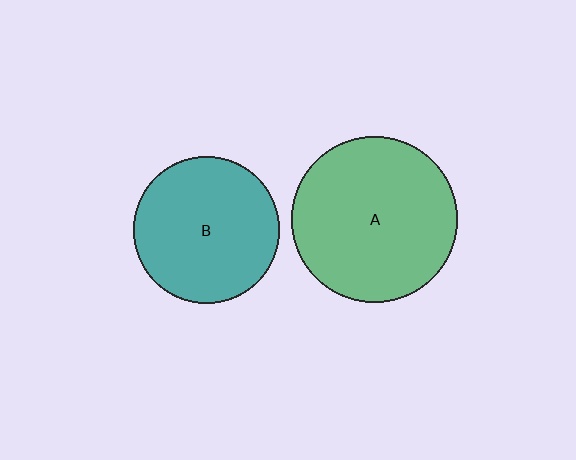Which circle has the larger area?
Circle A (green).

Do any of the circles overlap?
No, none of the circles overlap.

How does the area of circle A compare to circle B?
Approximately 1.3 times.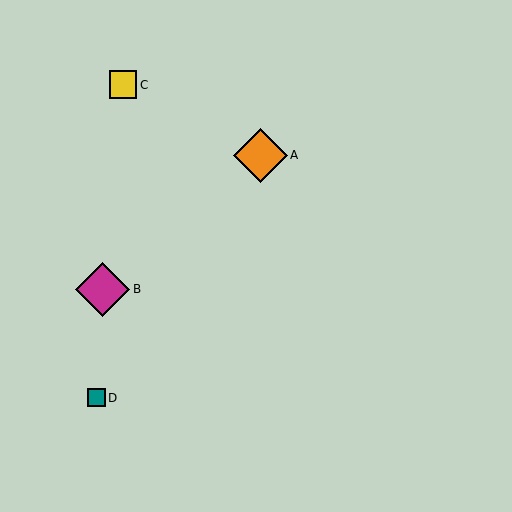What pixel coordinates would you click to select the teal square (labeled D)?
Click at (97, 398) to select the teal square D.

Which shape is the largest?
The magenta diamond (labeled B) is the largest.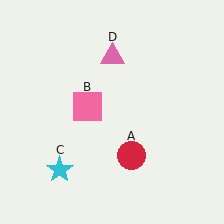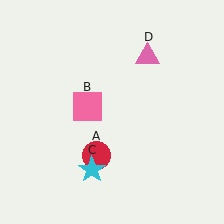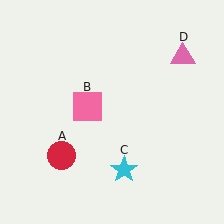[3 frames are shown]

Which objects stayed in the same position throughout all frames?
Pink square (object B) remained stationary.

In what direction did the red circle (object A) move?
The red circle (object A) moved left.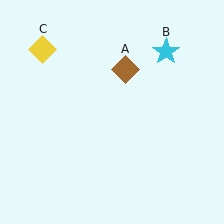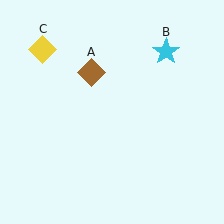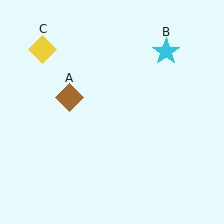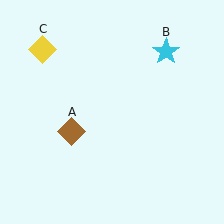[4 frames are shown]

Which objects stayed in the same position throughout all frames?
Cyan star (object B) and yellow diamond (object C) remained stationary.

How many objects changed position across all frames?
1 object changed position: brown diamond (object A).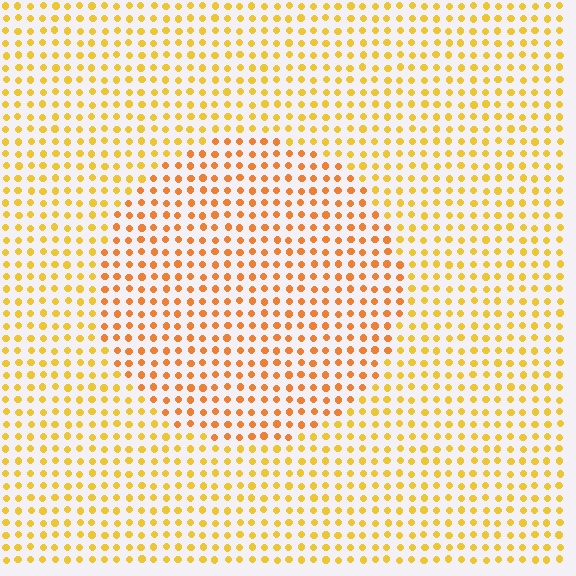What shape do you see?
I see a circle.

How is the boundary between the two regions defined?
The boundary is defined purely by a slight shift in hue (about 24 degrees). Spacing, size, and orientation are identical on both sides.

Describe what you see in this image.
The image is filled with small yellow elements in a uniform arrangement. A circle-shaped region is visible where the elements are tinted to a slightly different hue, forming a subtle color boundary.